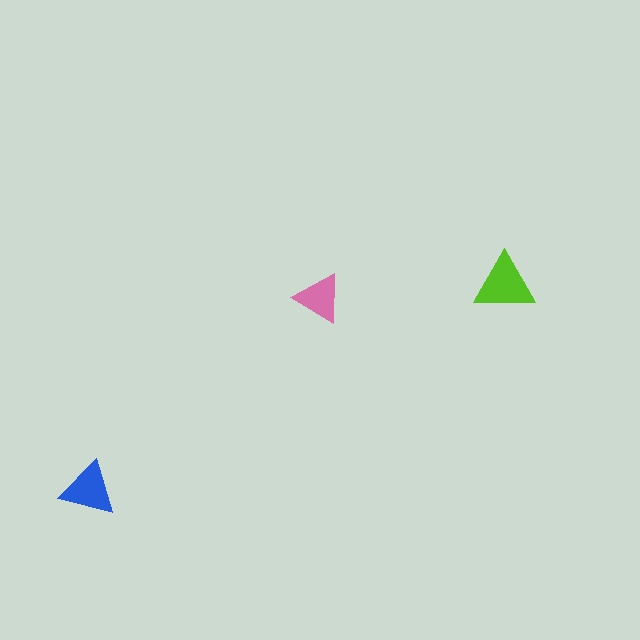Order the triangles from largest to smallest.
the lime one, the blue one, the pink one.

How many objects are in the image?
There are 3 objects in the image.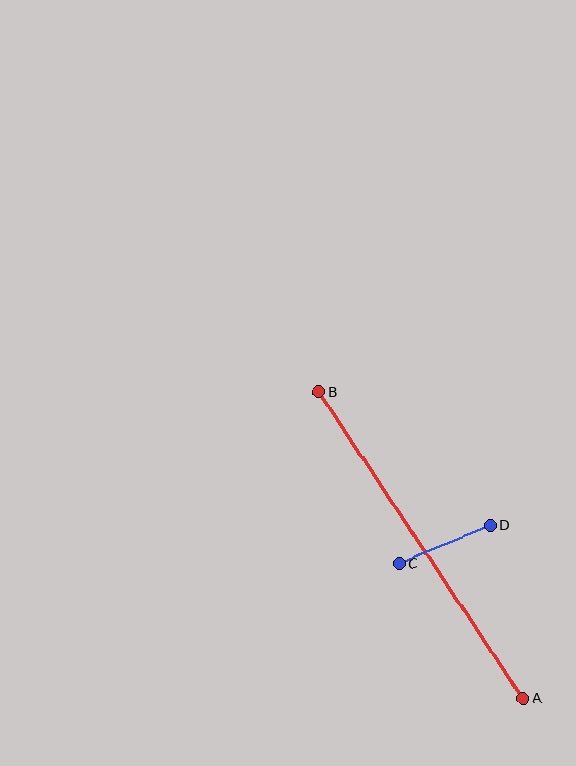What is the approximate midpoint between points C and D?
The midpoint is at approximately (445, 544) pixels.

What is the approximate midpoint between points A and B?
The midpoint is at approximately (421, 545) pixels.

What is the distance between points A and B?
The distance is approximately 368 pixels.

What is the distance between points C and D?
The distance is approximately 99 pixels.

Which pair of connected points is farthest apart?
Points A and B are farthest apart.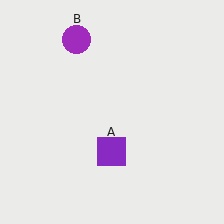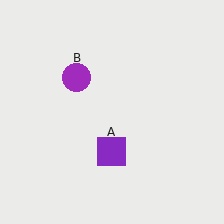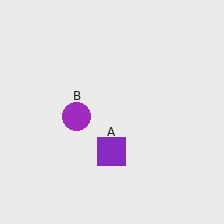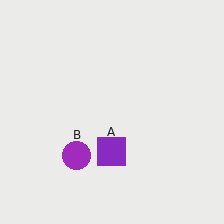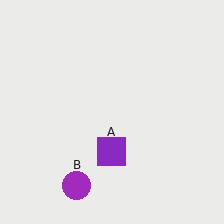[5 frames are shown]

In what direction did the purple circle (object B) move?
The purple circle (object B) moved down.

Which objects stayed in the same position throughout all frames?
Purple square (object A) remained stationary.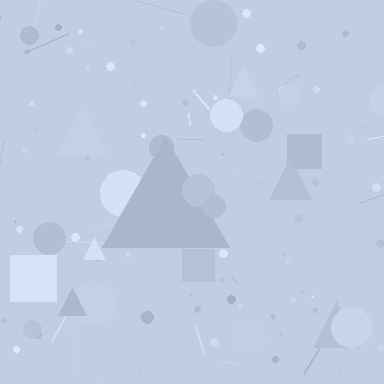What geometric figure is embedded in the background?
A triangle is embedded in the background.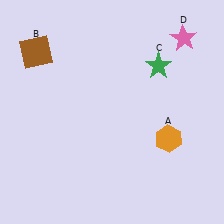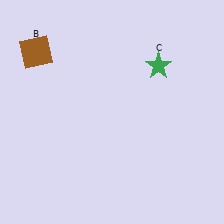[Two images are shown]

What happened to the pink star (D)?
The pink star (D) was removed in Image 2. It was in the top-right area of Image 1.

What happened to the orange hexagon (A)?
The orange hexagon (A) was removed in Image 2. It was in the bottom-right area of Image 1.